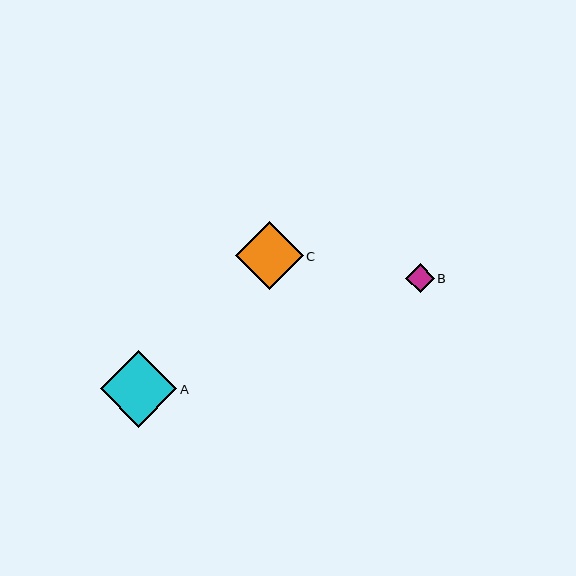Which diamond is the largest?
Diamond A is the largest with a size of approximately 76 pixels.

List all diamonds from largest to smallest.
From largest to smallest: A, C, B.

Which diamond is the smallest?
Diamond B is the smallest with a size of approximately 29 pixels.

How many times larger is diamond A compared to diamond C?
Diamond A is approximately 1.1 times the size of diamond C.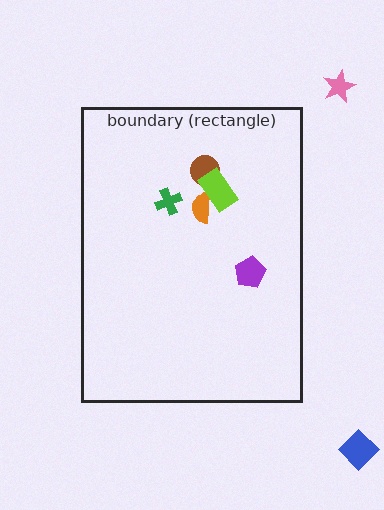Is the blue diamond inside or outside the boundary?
Outside.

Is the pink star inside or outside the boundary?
Outside.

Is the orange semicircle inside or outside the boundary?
Inside.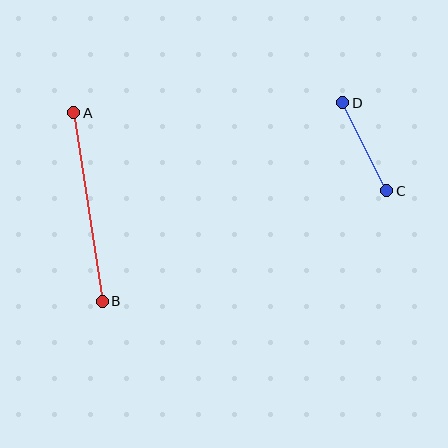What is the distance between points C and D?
The distance is approximately 98 pixels.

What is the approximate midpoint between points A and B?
The midpoint is at approximately (88, 207) pixels.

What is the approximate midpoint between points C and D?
The midpoint is at approximately (365, 147) pixels.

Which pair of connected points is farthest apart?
Points A and B are farthest apart.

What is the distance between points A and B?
The distance is approximately 191 pixels.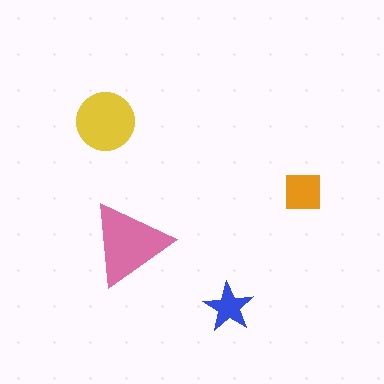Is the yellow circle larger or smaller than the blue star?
Larger.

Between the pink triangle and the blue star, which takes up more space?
The pink triangle.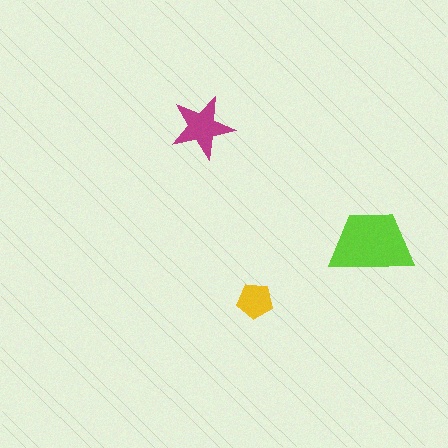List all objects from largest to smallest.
The lime trapezoid, the magenta star, the yellow pentagon.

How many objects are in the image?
There are 3 objects in the image.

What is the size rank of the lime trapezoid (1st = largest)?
1st.